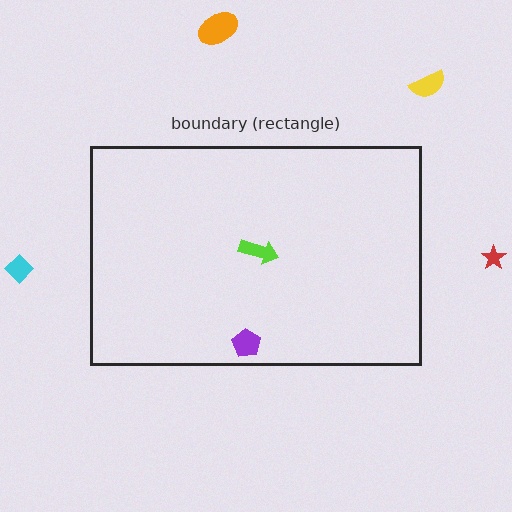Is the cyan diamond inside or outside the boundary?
Outside.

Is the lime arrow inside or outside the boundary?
Inside.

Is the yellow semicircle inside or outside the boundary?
Outside.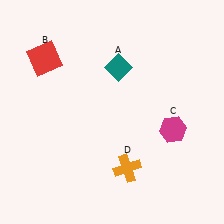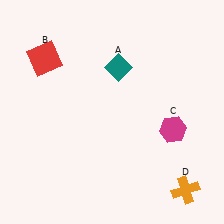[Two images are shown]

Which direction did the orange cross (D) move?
The orange cross (D) moved right.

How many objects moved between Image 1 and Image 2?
1 object moved between the two images.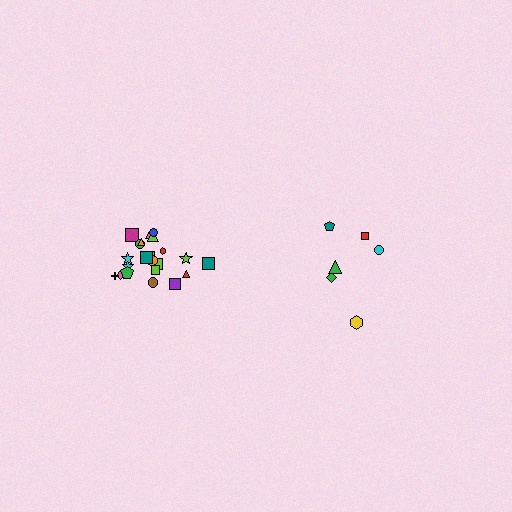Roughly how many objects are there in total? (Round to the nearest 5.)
Roughly 30 objects in total.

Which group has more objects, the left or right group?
The left group.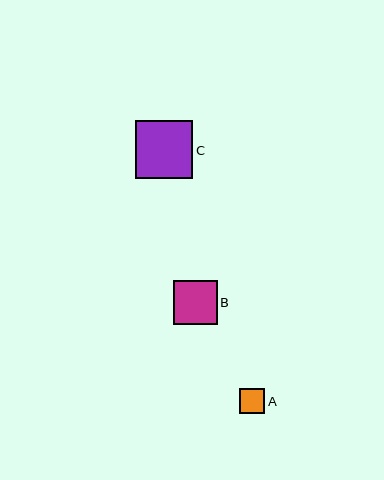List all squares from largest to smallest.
From largest to smallest: C, B, A.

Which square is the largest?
Square C is the largest with a size of approximately 58 pixels.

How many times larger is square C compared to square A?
Square C is approximately 2.3 times the size of square A.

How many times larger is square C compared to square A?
Square C is approximately 2.3 times the size of square A.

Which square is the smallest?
Square A is the smallest with a size of approximately 25 pixels.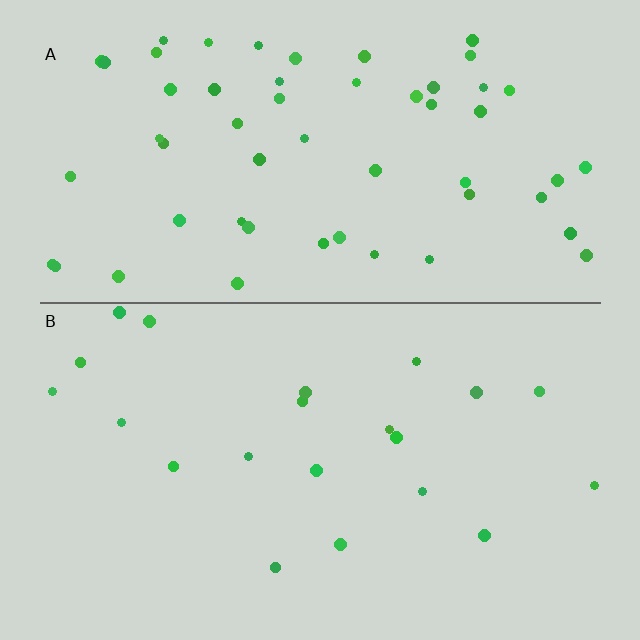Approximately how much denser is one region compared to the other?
Approximately 2.6× — region A over region B.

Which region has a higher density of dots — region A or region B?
A (the top).